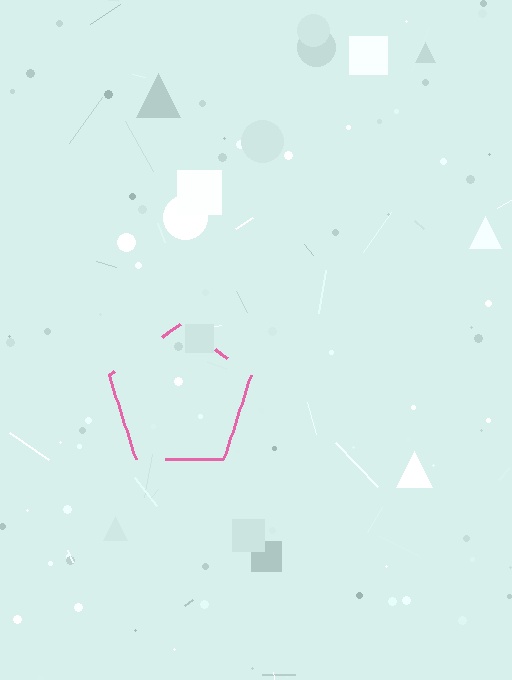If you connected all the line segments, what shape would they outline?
They would outline a pentagon.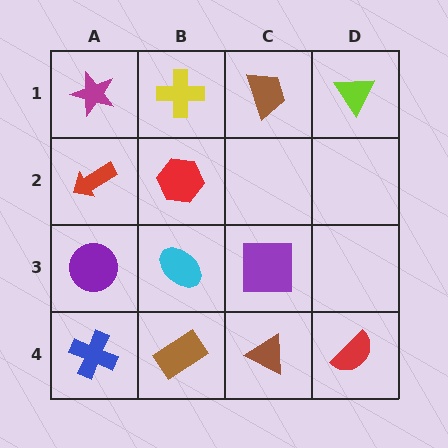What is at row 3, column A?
A purple circle.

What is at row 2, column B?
A red hexagon.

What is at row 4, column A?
A blue cross.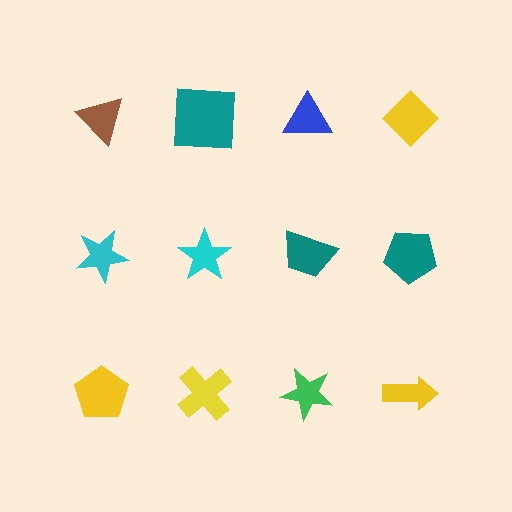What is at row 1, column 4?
A yellow diamond.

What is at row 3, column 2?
A yellow cross.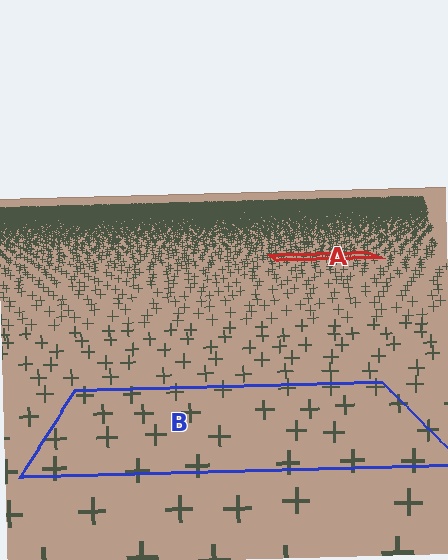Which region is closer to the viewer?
Region B is closer. The texture elements there are larger and more spread out.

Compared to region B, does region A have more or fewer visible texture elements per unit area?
Region A has more texture elements per unit area — they are packed more densely because it is farther away.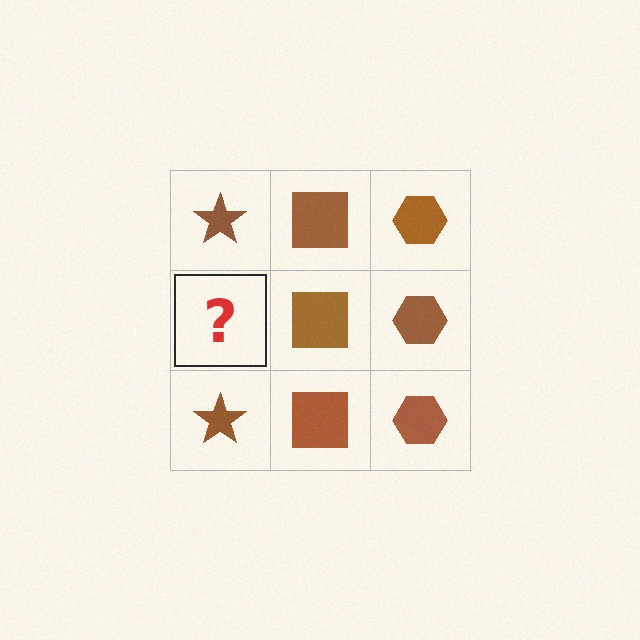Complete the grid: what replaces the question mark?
The question mark should be replaced with a brown star.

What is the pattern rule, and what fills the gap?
The rule is that each column has a consistent shape. The gap should be filled with a brown star.